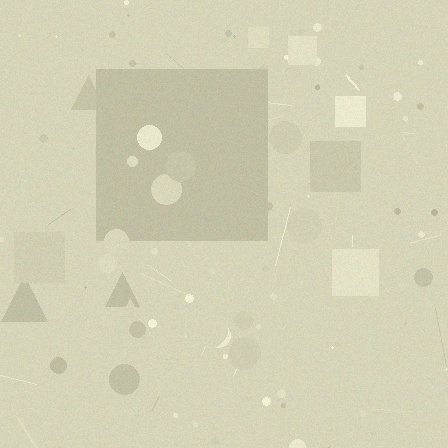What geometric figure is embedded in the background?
A square is embedded in the background.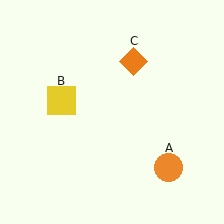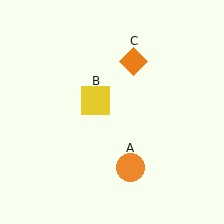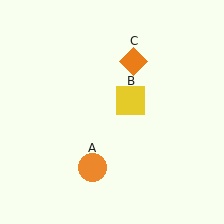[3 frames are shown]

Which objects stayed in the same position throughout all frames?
Orange diamond (object C) remained stationary.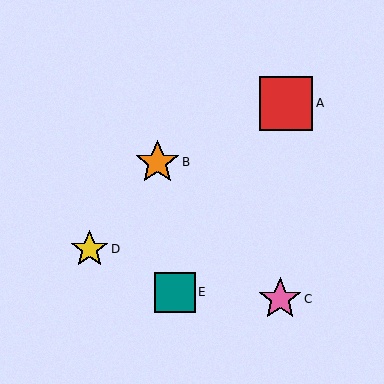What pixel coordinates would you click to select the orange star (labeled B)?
Click at (157, 162) to select the orange star B.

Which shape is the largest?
The red square (labeled A) is the largest.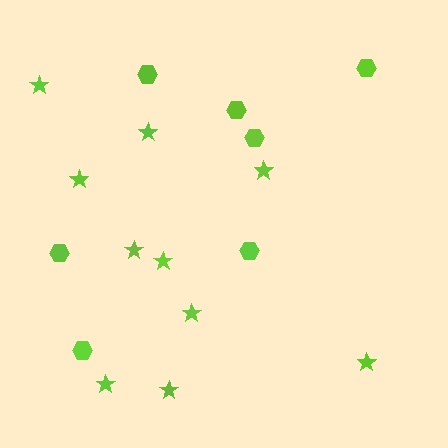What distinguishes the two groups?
There are 2 groups: one group of stars (10) and one group of hexagons (7).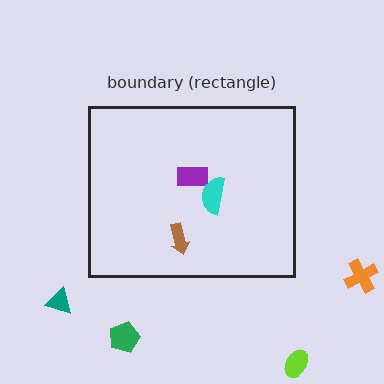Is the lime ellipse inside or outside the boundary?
Outside.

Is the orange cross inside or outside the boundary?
Outside.